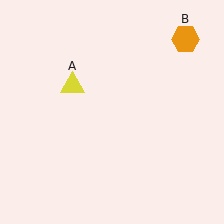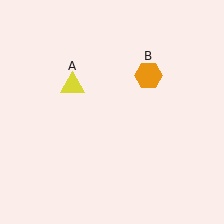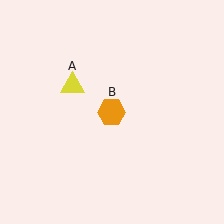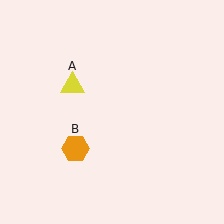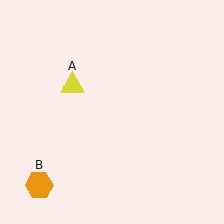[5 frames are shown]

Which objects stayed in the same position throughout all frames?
Yellow triangle (object A) remained stationary.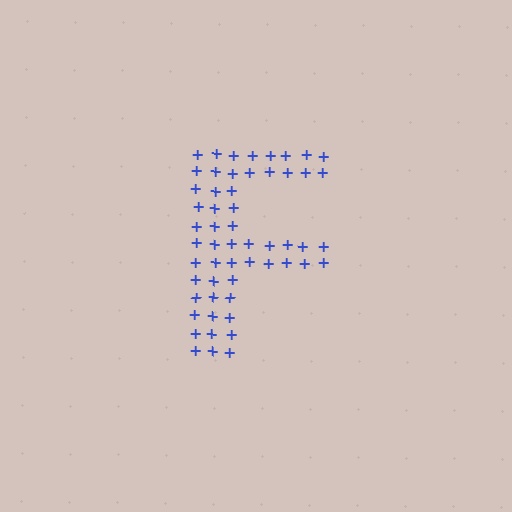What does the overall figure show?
The overall figure shows the letter F.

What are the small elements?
The small elements are plus signs.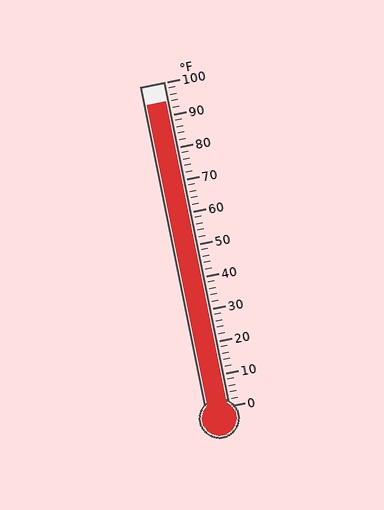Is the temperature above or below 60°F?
The temperature is above 60°F.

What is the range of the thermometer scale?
The thermometer scale ranges from 0°F to 100°F.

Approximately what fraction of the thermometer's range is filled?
The thermometer is filled to approximately 95% of its range.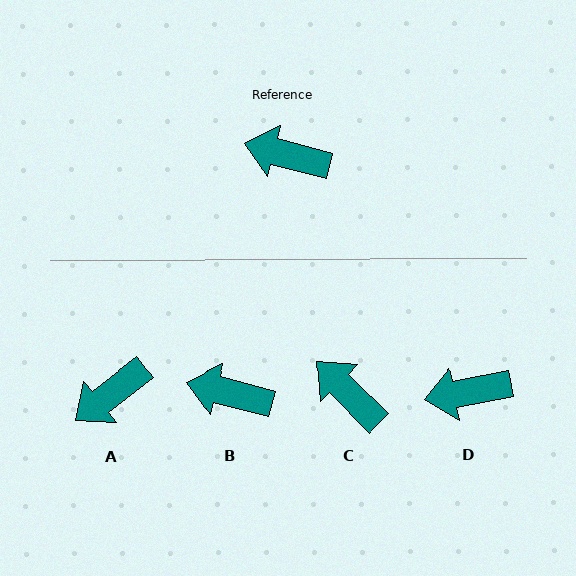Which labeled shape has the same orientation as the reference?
B.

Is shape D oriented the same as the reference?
No, it is off by about 25 degrees.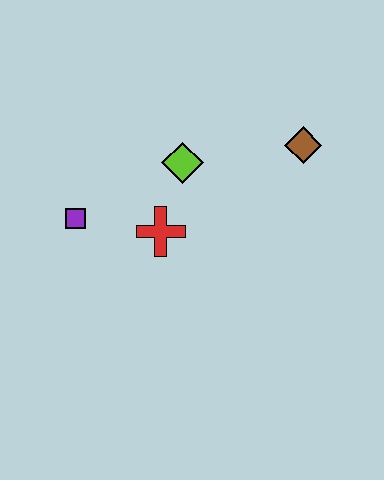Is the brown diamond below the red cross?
No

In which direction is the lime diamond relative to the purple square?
The lime diamond is to the right of the purple square.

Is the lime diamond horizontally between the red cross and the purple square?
No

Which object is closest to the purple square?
The red cross is closest to the purple square.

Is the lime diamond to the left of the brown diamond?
Yes